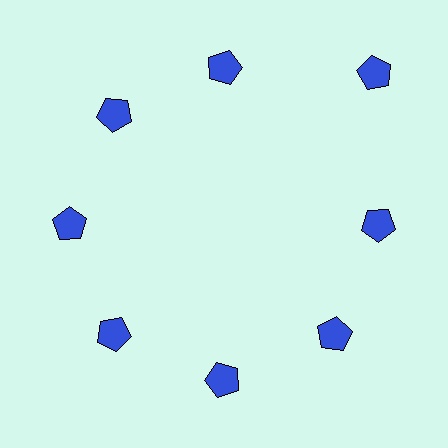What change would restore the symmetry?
The symmetry would be restored by moving it inward, back onto the ring so that all 8 pentagons sit at equal angles and equal distance from the center.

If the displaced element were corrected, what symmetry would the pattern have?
It would have 8-fold rotational symmetry — the pattern would map onto itself every 45 degrees.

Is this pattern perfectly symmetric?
No. The 8 blue pentagons are arranged in a ring, but one element near the 2 o'clock position is pushed outward from the center, breaking the 8-fold rotational symmetry.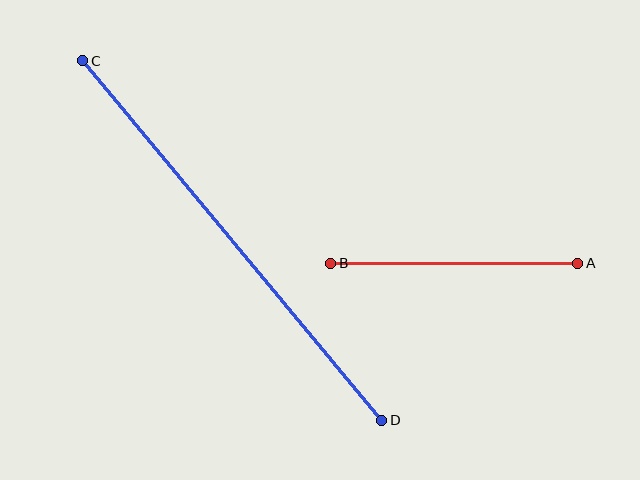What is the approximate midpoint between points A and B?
The midpoint is at approximately (454, 263) pixels.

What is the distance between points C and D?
The distance is approximately 468 pixels.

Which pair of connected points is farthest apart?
Points C and D are farthest apart.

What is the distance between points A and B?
The distance is approximately 247 pixels.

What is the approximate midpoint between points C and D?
The midpoint is at approximately (232, 240) pixels.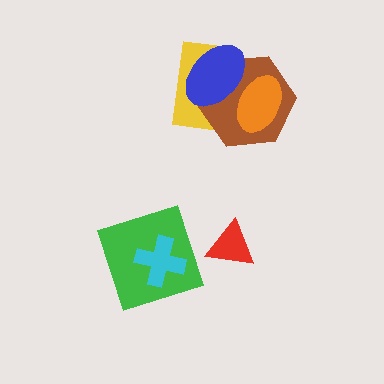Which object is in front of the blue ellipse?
The orange ellipse is in front of the blue ellipse.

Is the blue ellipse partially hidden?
Yes, it is partially covered by another shape.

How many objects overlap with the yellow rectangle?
3 objects overlap with the yellow rectangle.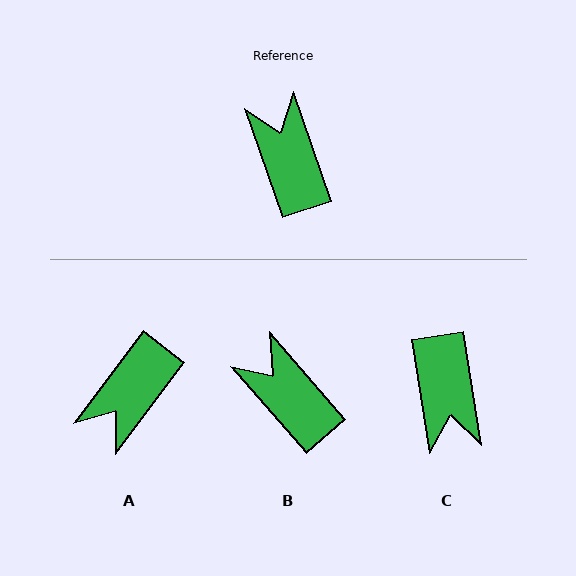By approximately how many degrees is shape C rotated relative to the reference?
Approximately 170 degrees counter-clockwise.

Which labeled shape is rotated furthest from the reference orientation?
C, about 170 degrees away.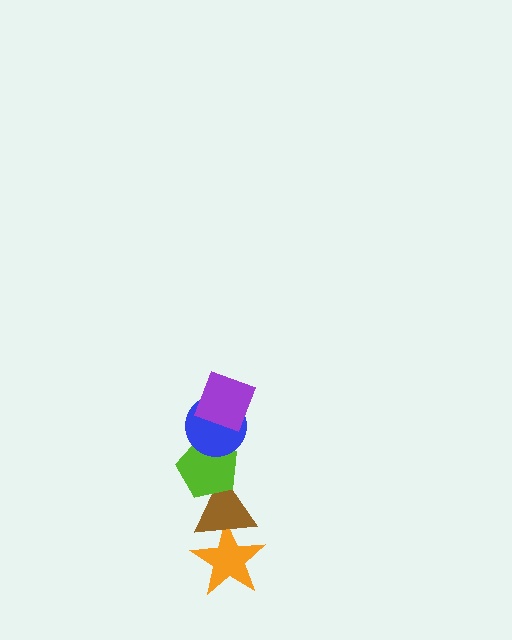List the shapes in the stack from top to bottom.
From top to bottom: the purple diamond, the blue circle, the lime pentagon, the brown triangle, the orange star.